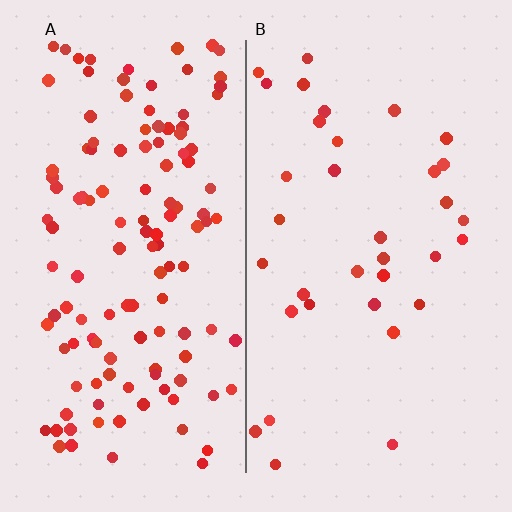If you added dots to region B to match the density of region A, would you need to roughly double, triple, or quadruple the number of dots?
Approximately quadruple.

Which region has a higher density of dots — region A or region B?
A (the left).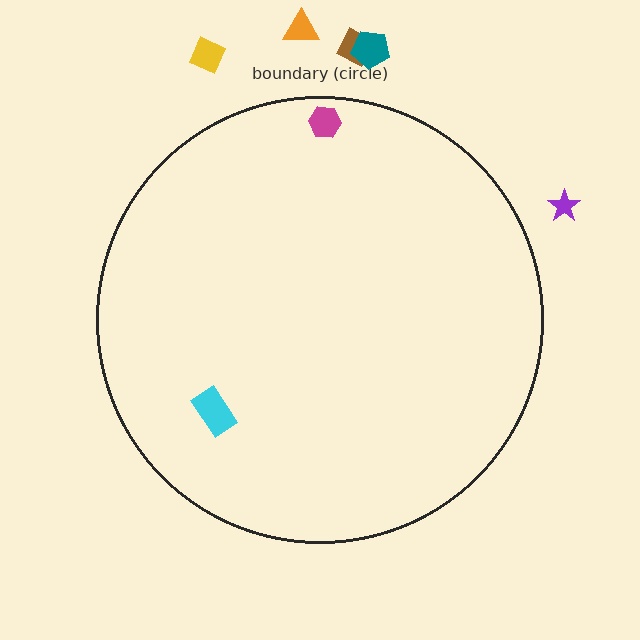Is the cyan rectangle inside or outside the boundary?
Inside.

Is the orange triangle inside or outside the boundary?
Outside.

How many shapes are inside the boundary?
2 inside, 5 outside.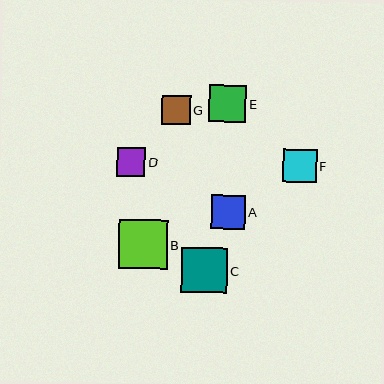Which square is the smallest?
Square D is the smallest with a size of approximately 28 pixels.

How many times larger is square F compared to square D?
Square F is approximately 1.2 times the size of square D.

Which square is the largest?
Square B is the largest with a size of approximately 49 pixels.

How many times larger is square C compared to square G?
Square C is approximately 1.6 times the size of square G.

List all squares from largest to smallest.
From largest to smallest: B, C, E, A, F, G, D.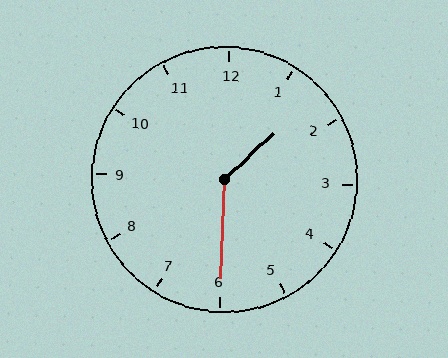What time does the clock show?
1:30.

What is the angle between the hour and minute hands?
Approximately 135 degrees.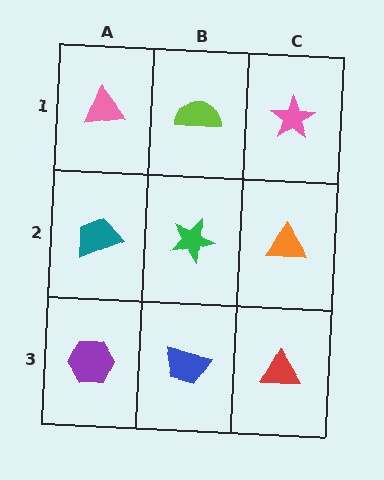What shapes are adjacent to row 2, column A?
A pink triangle (row 1, column A), a purple hexagon (row 3, column A), a green star (row 2, column B).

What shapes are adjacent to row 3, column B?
A green star (row 2, column B), a purple hexagon (row 3, column A), a red triangle (row 3, column C).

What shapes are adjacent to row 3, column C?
An orange triangle (row 2, column C), a blue trapezoid (row 3, column B).